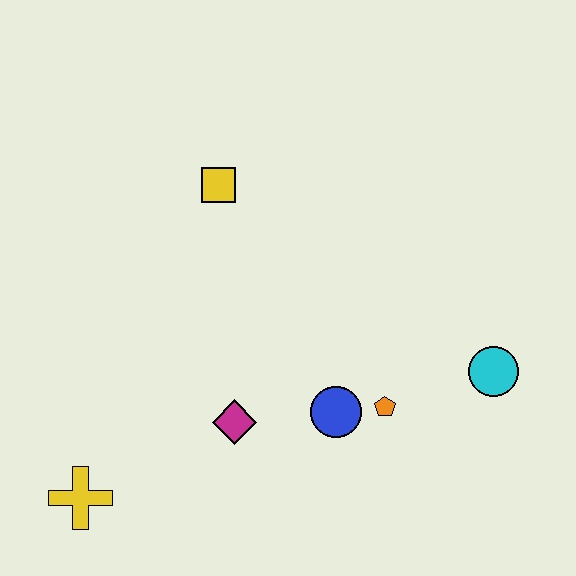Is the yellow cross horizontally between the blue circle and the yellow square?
No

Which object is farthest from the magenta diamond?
The cyan circle is farthest from the magenta diamond.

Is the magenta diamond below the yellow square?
Yes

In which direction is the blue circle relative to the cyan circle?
The blue circle is to the left of the cyan circle.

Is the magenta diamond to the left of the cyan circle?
Yes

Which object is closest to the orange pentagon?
The blue circle is closest to the orange pentagon.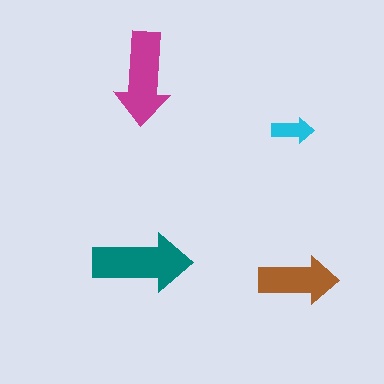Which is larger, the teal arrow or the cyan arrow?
The teal one.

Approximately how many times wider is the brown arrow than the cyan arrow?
About 2 times wider.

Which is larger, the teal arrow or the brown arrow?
The teal one.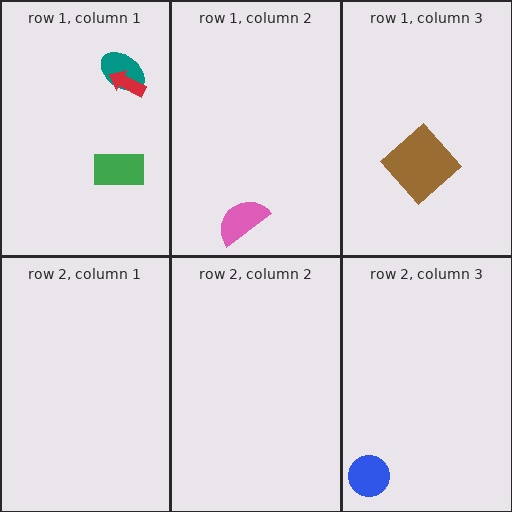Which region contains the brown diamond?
The row 1, column 3 region.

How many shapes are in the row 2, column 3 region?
1.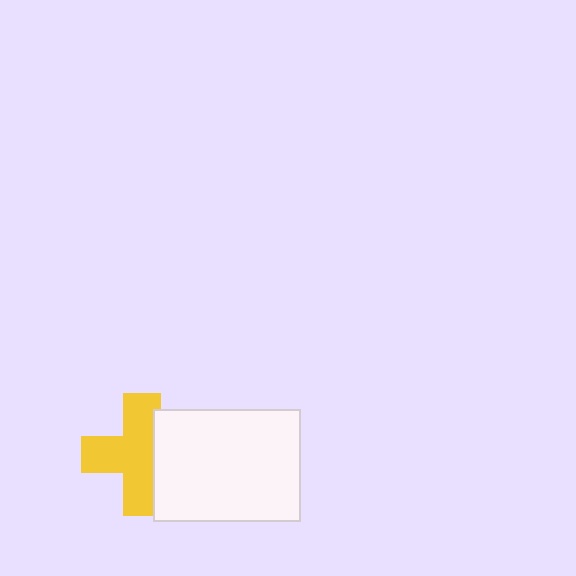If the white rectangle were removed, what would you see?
You would see the complete yellow cross.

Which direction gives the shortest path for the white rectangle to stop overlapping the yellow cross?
Moving right gives the shortest separation.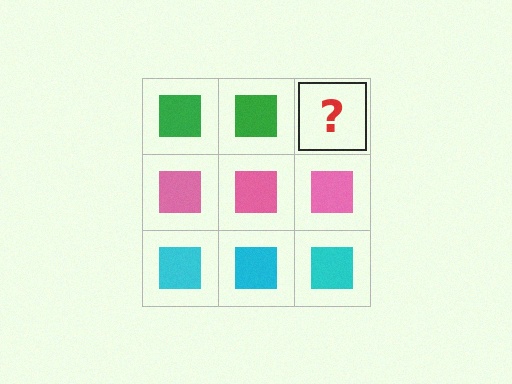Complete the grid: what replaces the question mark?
The question mark should be replaced with a green square.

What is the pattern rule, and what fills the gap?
The rule is that each row has a consistent color. The gap should be filled with a green square.